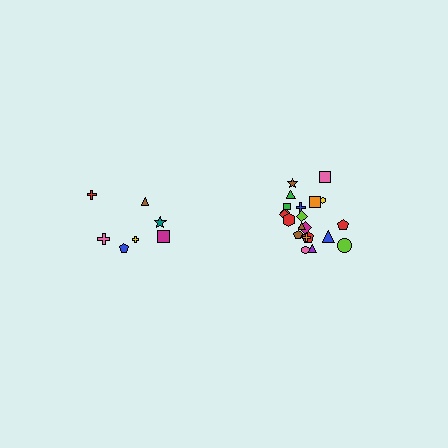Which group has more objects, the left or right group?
The right group.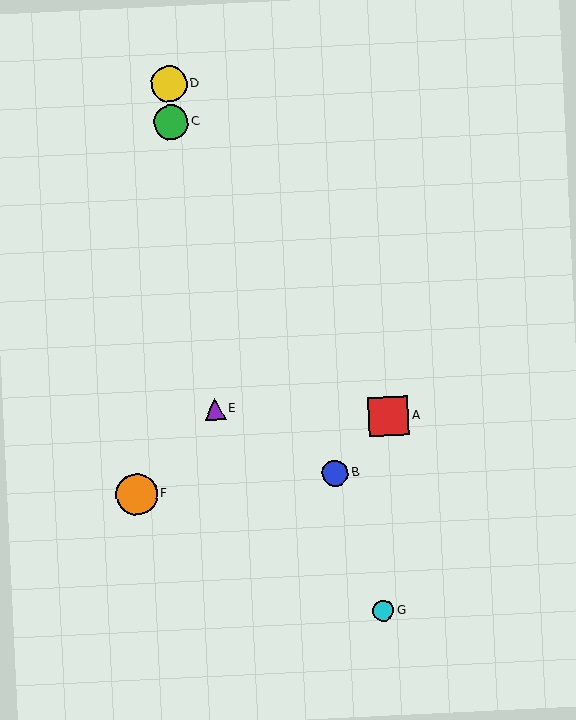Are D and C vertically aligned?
Yes, both are at x≈169.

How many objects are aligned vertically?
2 objects (C, D) are aligned vertically.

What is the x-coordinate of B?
Object B is at x≈335.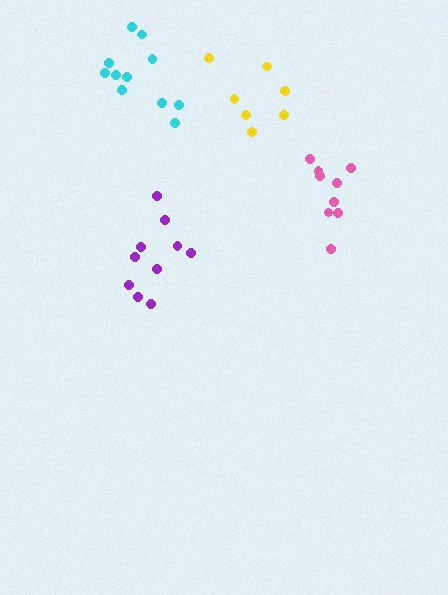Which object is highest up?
The cyan cluster is topmost.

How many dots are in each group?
Group 1: 10 dots, Group 2: 11 dots, Group 3: 9 dots, Group 4: 7 dots (37 total).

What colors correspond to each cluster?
The clusters are colored: purple, cyan, pink, yellow.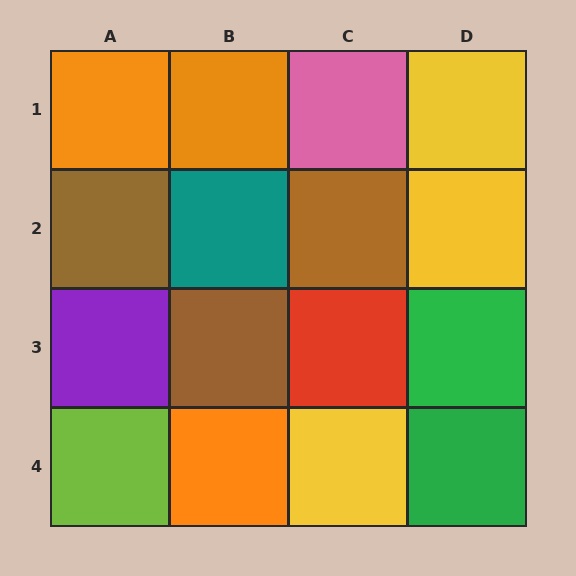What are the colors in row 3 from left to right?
Purple, brown, red, green.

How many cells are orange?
3 cells are orange.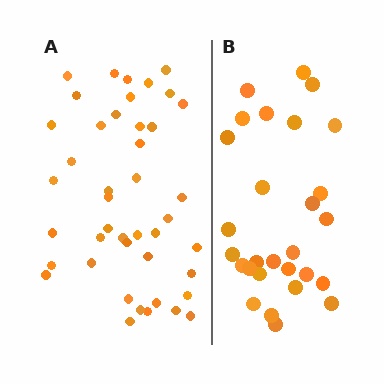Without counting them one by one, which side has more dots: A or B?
Region A (the left region) has more dots.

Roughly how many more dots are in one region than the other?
Region A has approximately 15 more dots than region B.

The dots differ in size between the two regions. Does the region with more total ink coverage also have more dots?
No. Region B has more total ink coverage because its dots are larger, but region A actually contains more individual dots. Total area can be misleading — the number of items is what matters here.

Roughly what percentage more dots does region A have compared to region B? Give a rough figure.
About 55% more.